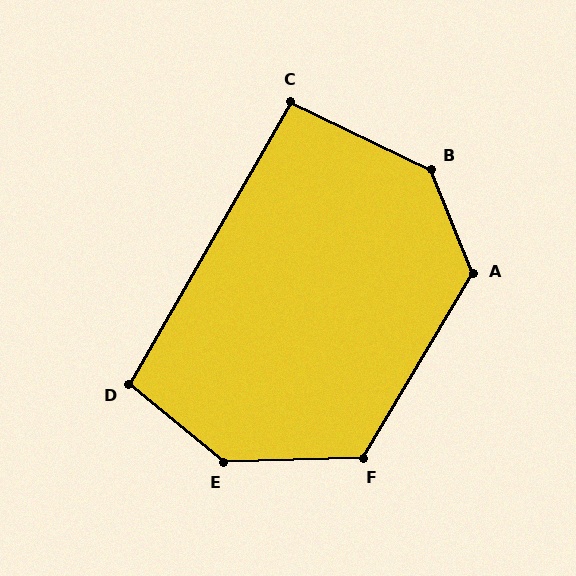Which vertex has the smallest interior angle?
C, at approximately 94 degrees.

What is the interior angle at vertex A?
Approximately 127 degrees (obtuse).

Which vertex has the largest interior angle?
E, at approximately 139 degrees.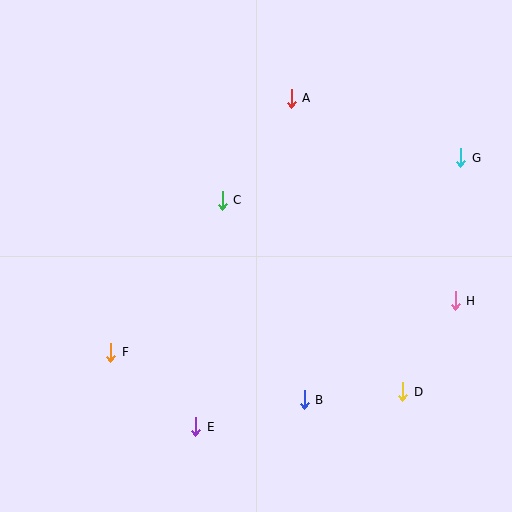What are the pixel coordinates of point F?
Point F is at (111, 352).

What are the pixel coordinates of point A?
Point A is at (291, 98).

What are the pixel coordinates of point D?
Point D is at (403, 392).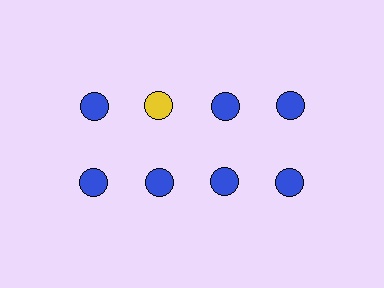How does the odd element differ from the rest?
It has a different color: yellow instead of blue.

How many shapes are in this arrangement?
There are 8 shapes arranged in a grid pattern.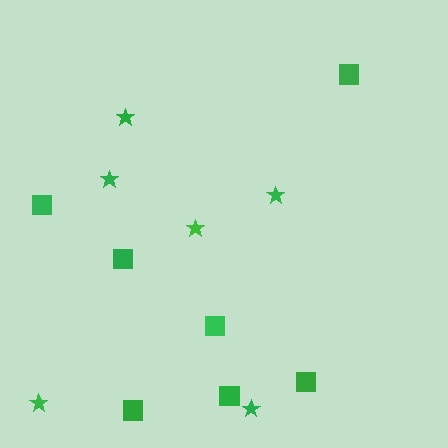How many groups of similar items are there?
There are 2 groups: one group of stars (6) and one group of squares (7).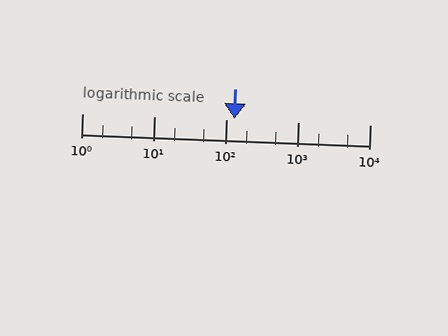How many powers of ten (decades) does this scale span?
The scale spans 4 decades, from 1 to 10000.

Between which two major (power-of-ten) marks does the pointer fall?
The pointer is between 100 and 1000.